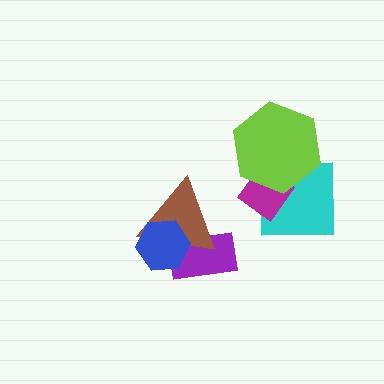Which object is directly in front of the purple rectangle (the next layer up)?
The brown triangle is directly in front of the purple rectangle.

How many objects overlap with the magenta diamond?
2 objects overlap with the magenta diamond.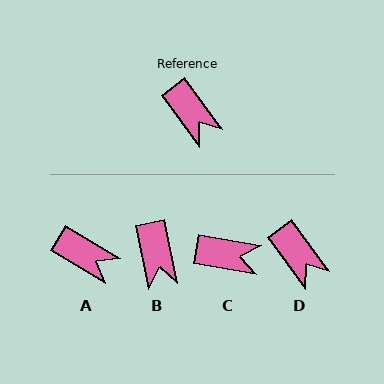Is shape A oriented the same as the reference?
No, it is off by about 23 degrees.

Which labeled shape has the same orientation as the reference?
D.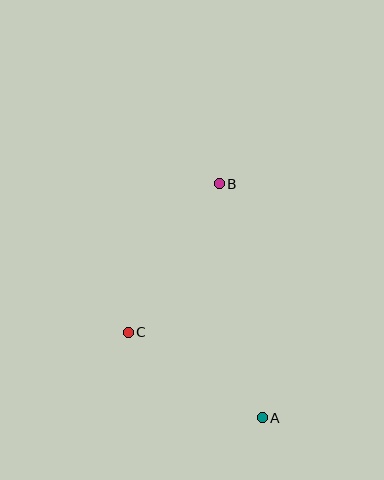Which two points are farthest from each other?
Points A and B are farthest from each other.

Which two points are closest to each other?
Points A and C are closest to each other.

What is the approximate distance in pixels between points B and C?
The distance between B and C is approximately 174 pixels.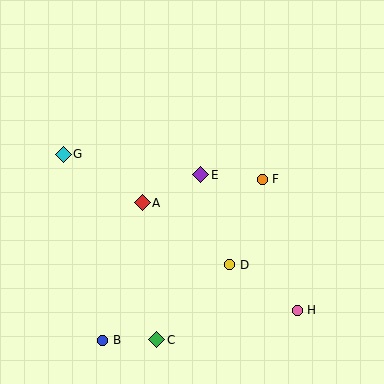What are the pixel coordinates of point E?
Point E is at (201, 175).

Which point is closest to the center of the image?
Point E at (201, 175) is closest to the center.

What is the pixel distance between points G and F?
The distance between G and F is 201 pixels.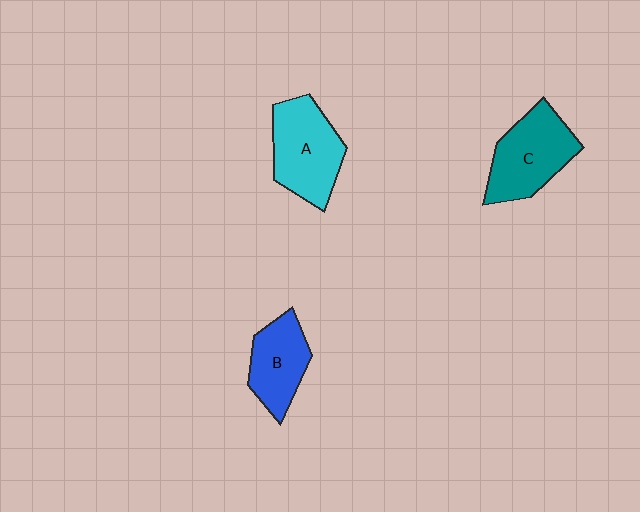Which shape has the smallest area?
Shape B (blue).